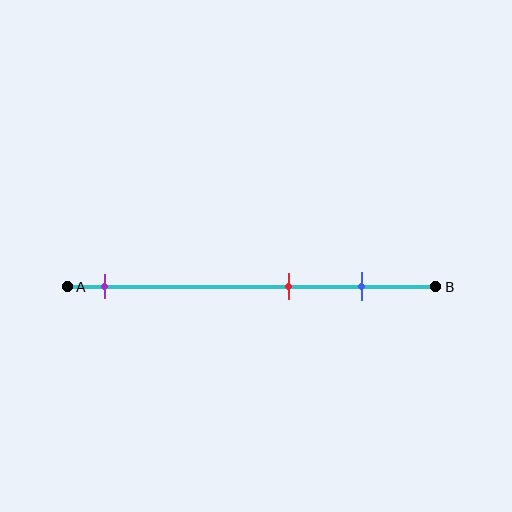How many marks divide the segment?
There are 3 marks dividing the segment.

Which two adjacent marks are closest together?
The red and blue marks are the closest adjacent pair.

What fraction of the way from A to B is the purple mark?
The purple mark is approximately 10% (0.1) of the way from A to B.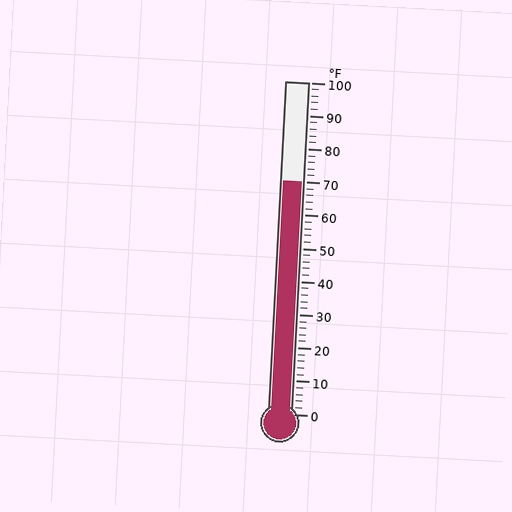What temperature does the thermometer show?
The thermometer shows approximately 70°F.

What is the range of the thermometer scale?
The thermometer scale ranges from 0°F to 100°F.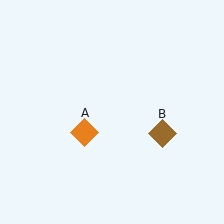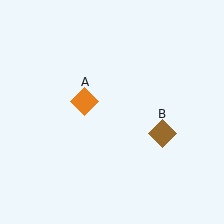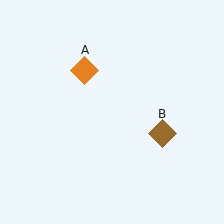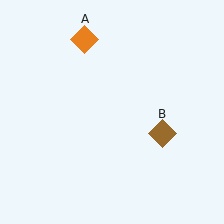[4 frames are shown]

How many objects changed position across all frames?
1 object changed position: orange diamond (object A).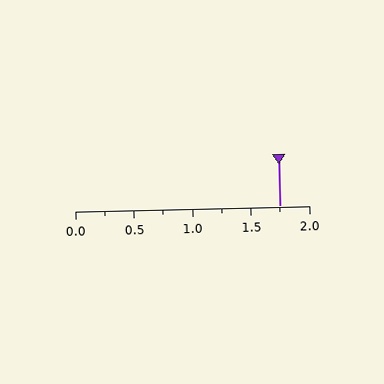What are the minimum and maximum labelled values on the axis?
The axis runs from 0.0 to 2.0.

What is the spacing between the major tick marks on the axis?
The major ticks are spaced 0.5 apart.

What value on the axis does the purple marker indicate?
The marker indicates approximately 1.75.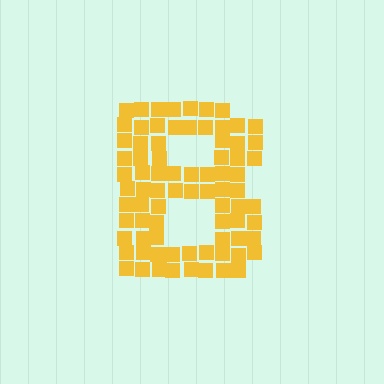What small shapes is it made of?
It is made of small squares.